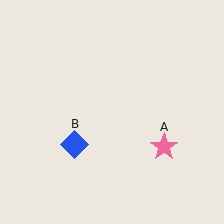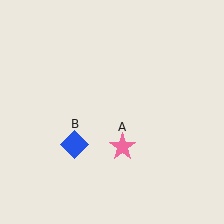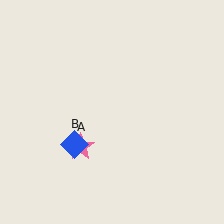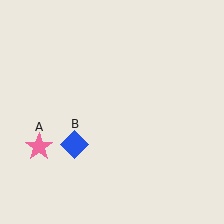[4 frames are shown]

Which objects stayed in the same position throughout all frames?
Blue diamond (object B) remained stationary.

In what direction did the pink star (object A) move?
The pink star (object A) moved left.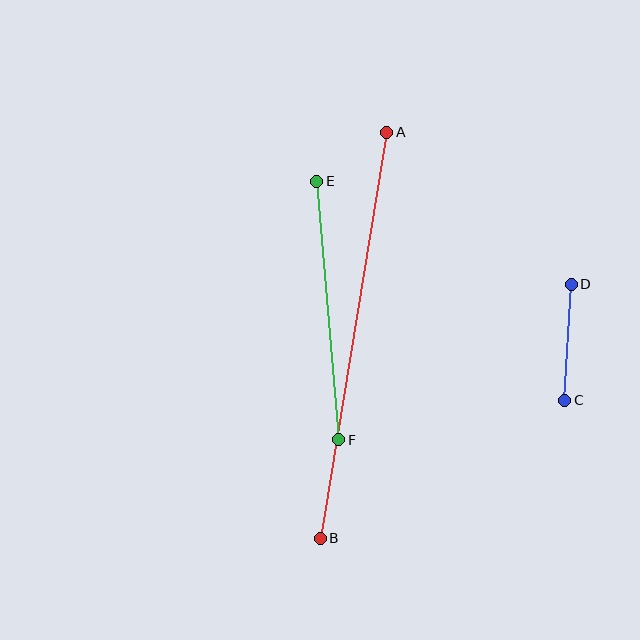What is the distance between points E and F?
The distance is approximately 259 pixels.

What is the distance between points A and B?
The distance is approximately 411 pixels.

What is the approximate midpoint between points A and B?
The midpoint is at approximately (353, 335) pixels.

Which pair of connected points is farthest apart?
Points A and B are farthest apart.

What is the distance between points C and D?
The distance is approximately 116 pixels.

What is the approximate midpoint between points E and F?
The midpoint is at approximately (328, 310) pixels.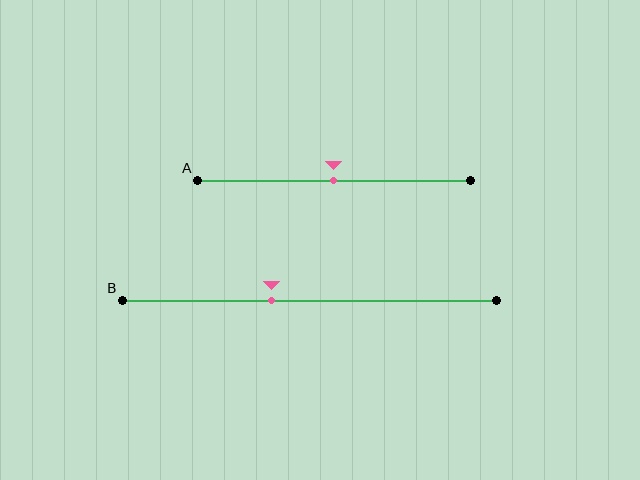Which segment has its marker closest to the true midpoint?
Segment A has its marker closest to the true midpoint.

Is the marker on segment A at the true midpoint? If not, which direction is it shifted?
Yes, the marker on segment A is at the true midpoint.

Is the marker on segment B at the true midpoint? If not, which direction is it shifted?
No, the marker on segment B is shifted to the left by about 10% of the segment length.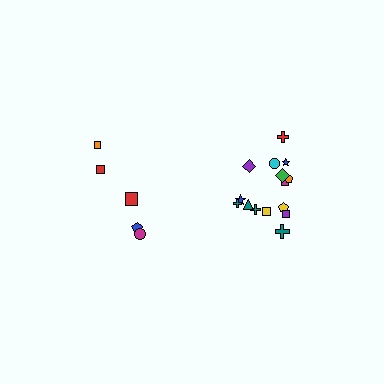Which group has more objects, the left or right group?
The right group.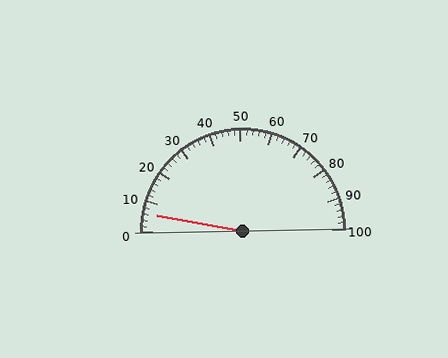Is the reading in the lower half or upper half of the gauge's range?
The reading is in the lower half of the range (0 to 100).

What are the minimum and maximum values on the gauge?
The gauge ranges from 0 to 100.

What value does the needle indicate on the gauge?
The needle indicates approximately 6.